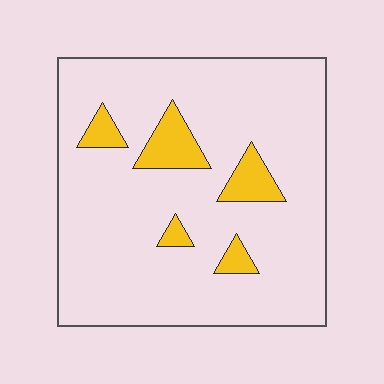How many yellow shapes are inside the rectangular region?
5.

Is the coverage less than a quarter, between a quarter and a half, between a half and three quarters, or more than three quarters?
Less than a quarter.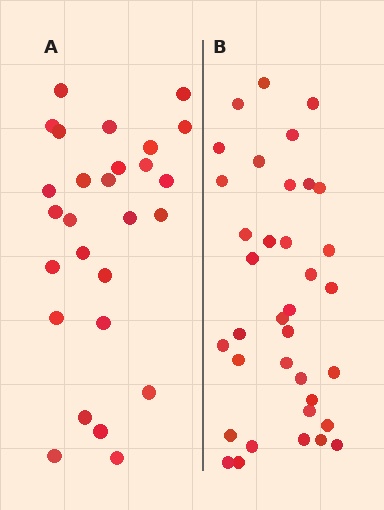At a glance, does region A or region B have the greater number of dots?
Region B (the right region) has more dots.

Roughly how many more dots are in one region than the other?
Region B has roughly 8 or so more dots than region A.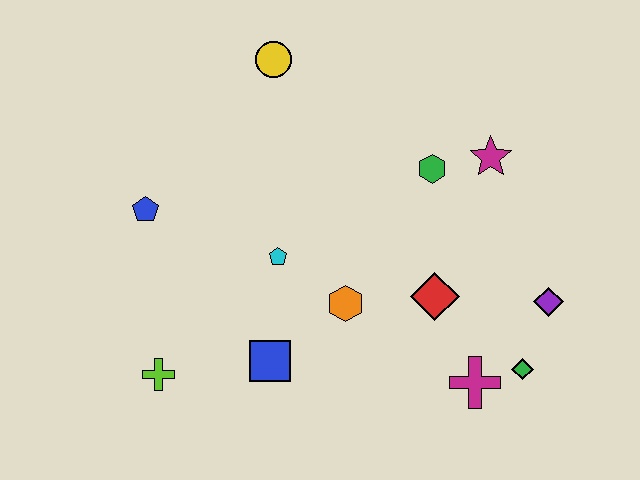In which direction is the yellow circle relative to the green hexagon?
The yellow circle is to the left of the green hexagon.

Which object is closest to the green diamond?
The magenta cross is closest to the green diamond.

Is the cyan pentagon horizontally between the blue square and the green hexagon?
Yes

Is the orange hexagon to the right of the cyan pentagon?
Yes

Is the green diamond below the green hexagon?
Yes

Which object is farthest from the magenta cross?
The yellow circle is farthest from the magenta cross.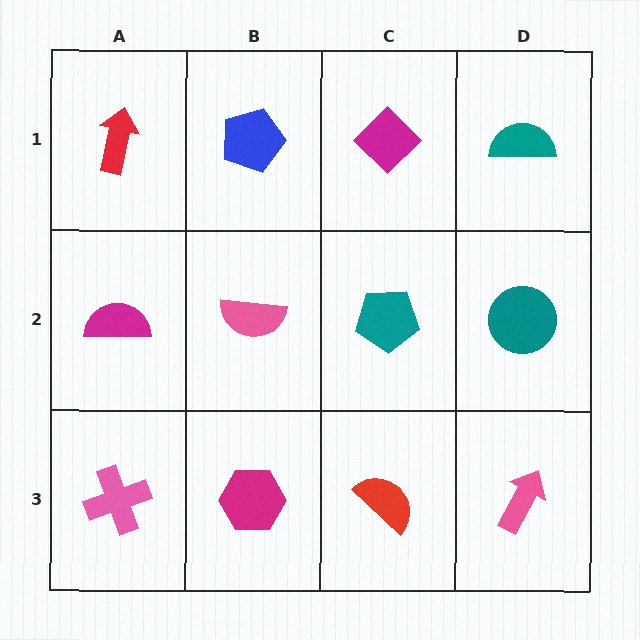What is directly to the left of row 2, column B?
A magenta semicircle.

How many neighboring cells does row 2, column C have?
4.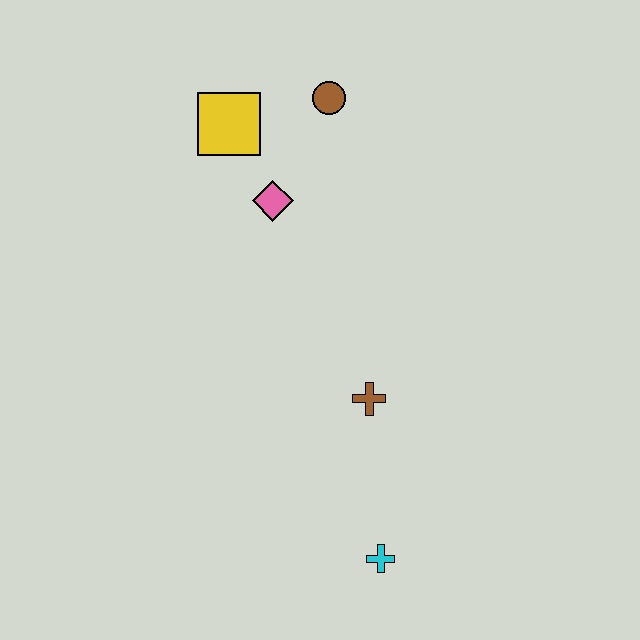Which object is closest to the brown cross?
The cyan cross is closest to the brown cross.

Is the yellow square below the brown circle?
Yes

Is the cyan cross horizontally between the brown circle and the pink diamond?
No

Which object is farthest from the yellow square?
The cyan cross is farthest from the yellow square.